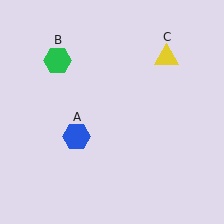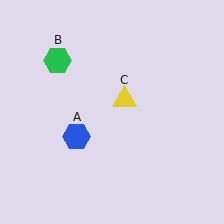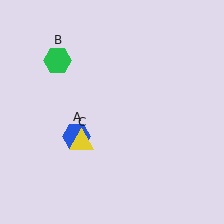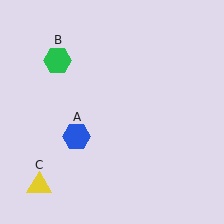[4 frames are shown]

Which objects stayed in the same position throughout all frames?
Blue hexagon (object A) and green hexagon (object B) remained stationary.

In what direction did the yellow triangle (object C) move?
The yellow triangle (object C) moved down and to the left.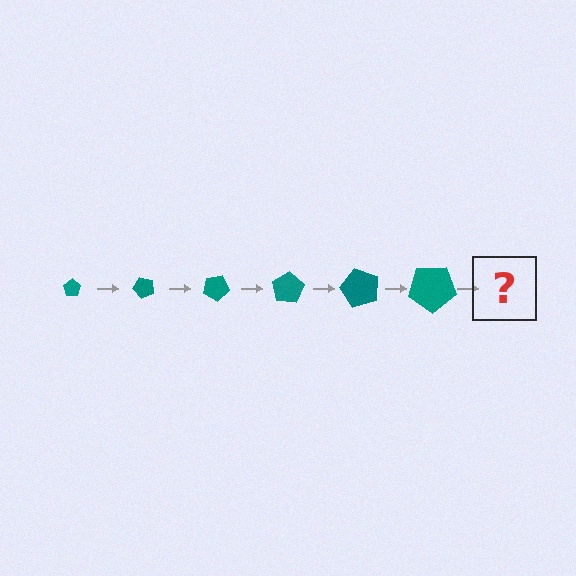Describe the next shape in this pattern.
It should be a pentagon, larger than the previous one and rotated 300 degrees from the start.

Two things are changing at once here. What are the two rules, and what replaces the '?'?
The two rules are that the pentagon grows larger each step and it rotates 50 degrees each step. The '?' should be a pentagon, larger than the previous one and rotated 300 degrees from the start.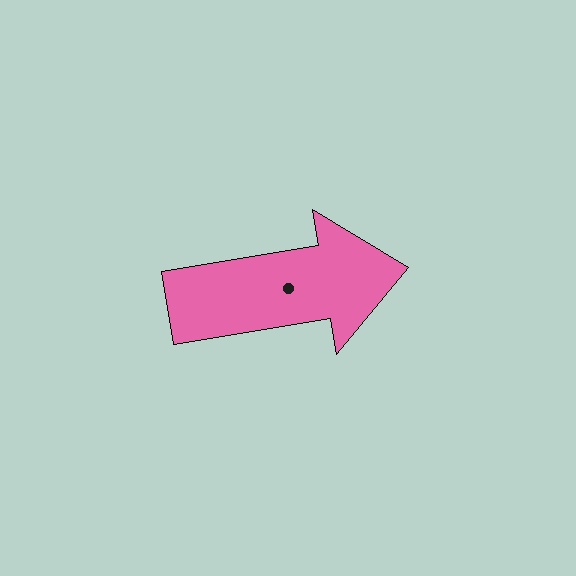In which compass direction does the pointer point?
East.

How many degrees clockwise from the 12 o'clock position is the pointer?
Approximately 81 degrees.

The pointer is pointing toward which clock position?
Roughly 3 o'clock.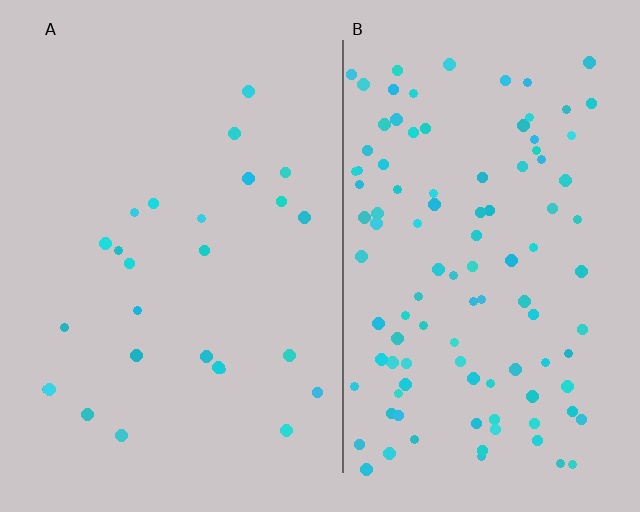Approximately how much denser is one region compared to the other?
Approximately 4.1× — region B over region A.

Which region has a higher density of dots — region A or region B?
B (the right).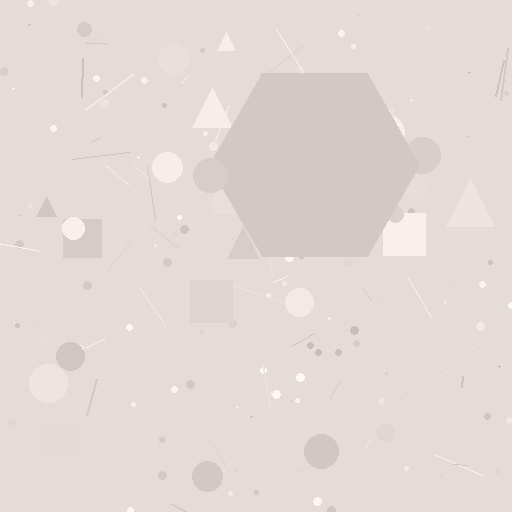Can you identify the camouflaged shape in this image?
The camouflaged shape is a hexagon.